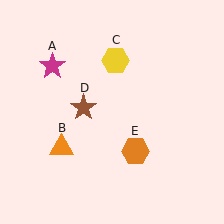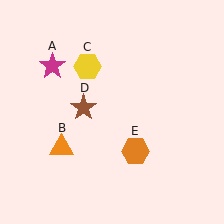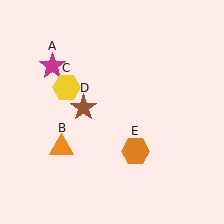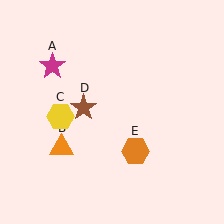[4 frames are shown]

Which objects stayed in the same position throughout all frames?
Magenta star (object A) and orange triangle (object B) and brown star (object D) and orange hexagon (object E) remained stationary.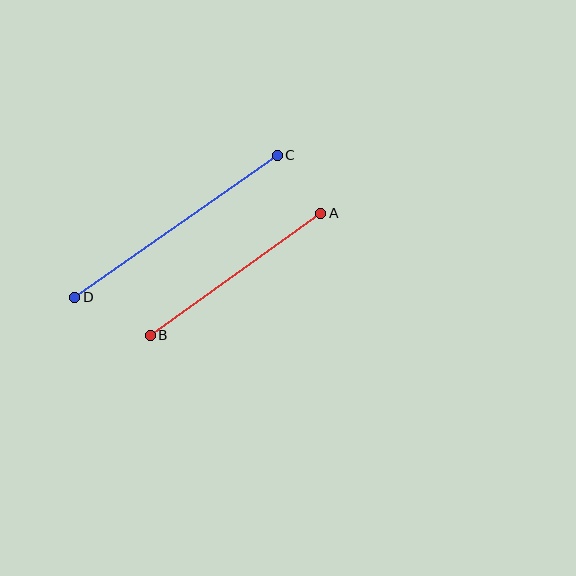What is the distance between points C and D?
The distance is approximately 248 pixels.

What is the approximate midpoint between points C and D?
The midpoint is at approximately (176, 226) pixels.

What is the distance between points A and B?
The distance is approximately 210 pixels.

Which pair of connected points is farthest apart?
Points C and D are farthest apart.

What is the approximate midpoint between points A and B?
The midpoint is at approximately (236, 274) pixels.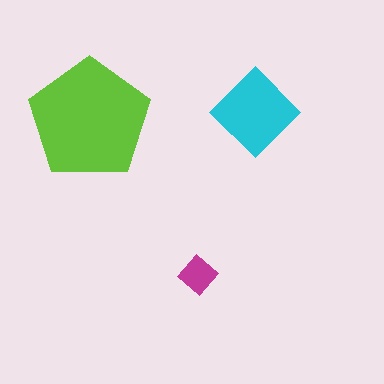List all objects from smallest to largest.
The magenta diamond, the cyan diamond, the lime pentagon.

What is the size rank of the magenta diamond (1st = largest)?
3rd.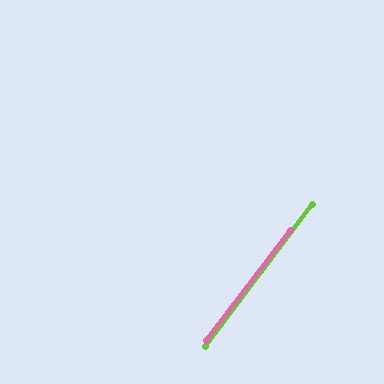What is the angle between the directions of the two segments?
Approximately 1 degree.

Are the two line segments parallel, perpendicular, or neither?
Parallel — their directions differ by only 0.6°.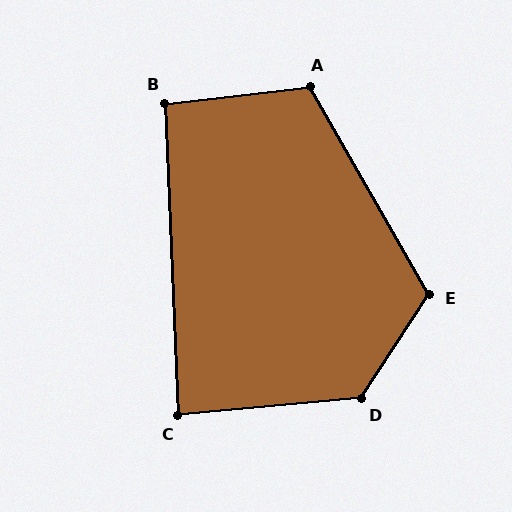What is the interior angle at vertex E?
Approximately 117 degrees (obtuse).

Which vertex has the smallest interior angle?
C, at approximately 87 degrees.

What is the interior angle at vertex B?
Approximately 94 degrees (approximately right).